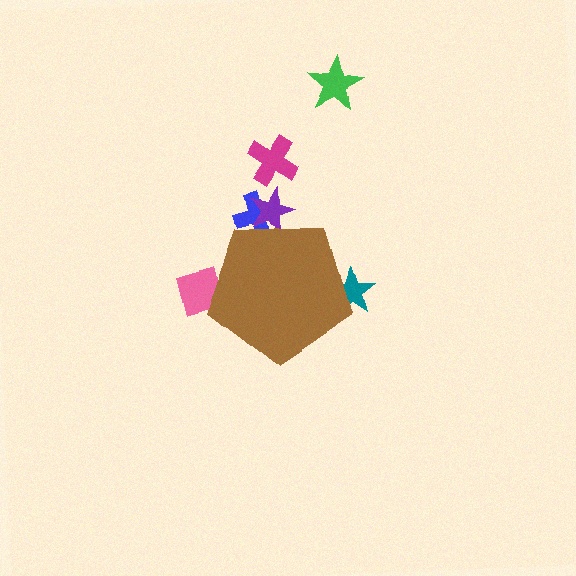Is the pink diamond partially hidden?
Yes, the pink diamond is partially hidden behind the brown pentagon.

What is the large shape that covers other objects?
A brown pentagon.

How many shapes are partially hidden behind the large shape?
4 shapes are partially hidden.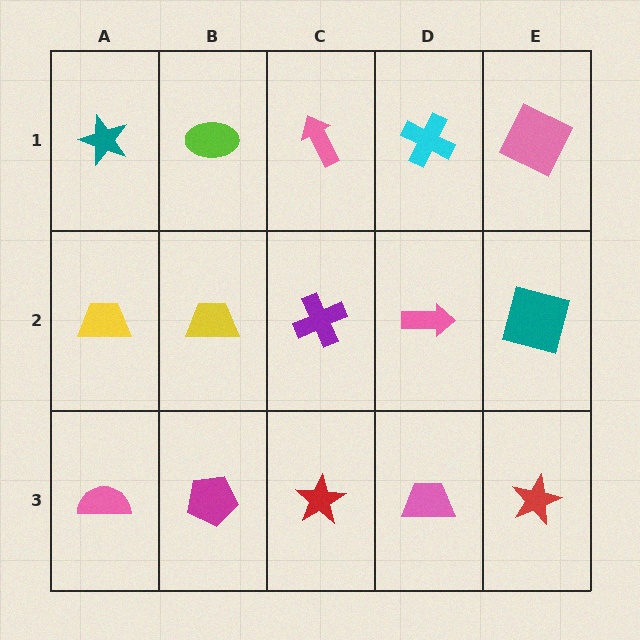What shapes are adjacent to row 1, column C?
A purple cross (row 2, column C), a lime ellipse (row 1, column B), a cyan cross (row 1, column D).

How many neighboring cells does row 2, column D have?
4.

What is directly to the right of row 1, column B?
A pink arrow.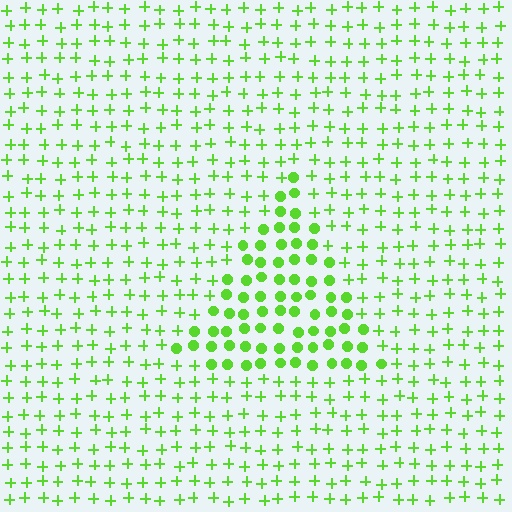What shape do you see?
I see a triangle.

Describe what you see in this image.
The image is filled with small lime elements arranged in a uniform grid. A triangle-shaped region contains circles, while the surrounding area contains plus signs. The boundary is defined purely by the change in element shape.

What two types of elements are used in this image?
The image uses circles inside the triangle region and plus signs outside it.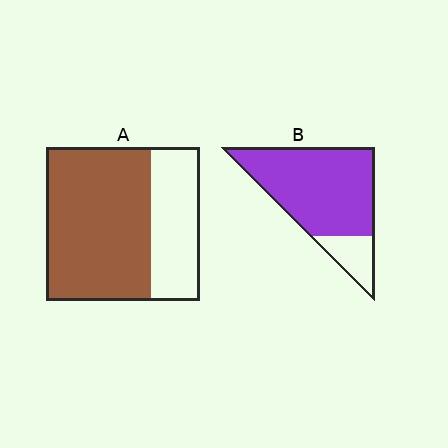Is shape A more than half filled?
Yes.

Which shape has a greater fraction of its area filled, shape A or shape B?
Shape B.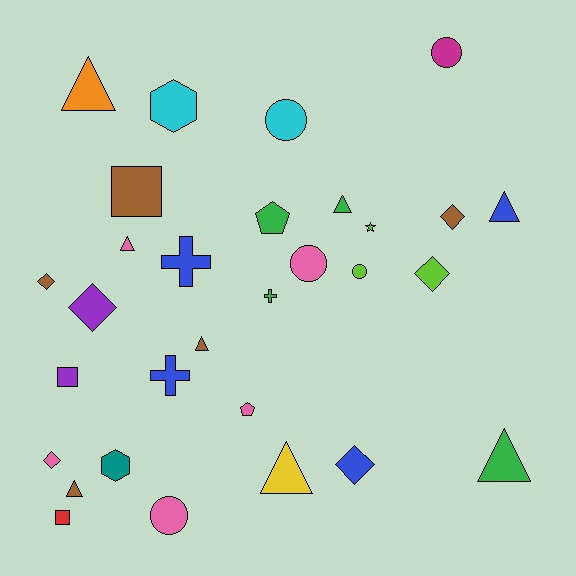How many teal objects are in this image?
There is 1 teal object.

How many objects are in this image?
There are 30 objects.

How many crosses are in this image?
There are 3 crosses.